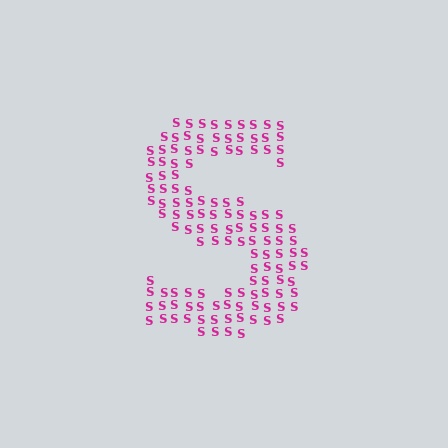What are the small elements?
The small elements are letter S's.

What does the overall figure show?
The overall figure shows the letter S.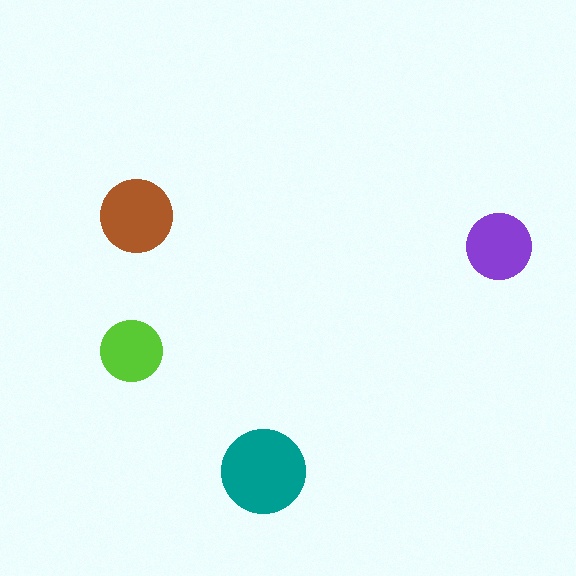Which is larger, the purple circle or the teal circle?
The teal one.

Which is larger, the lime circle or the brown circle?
The brown one.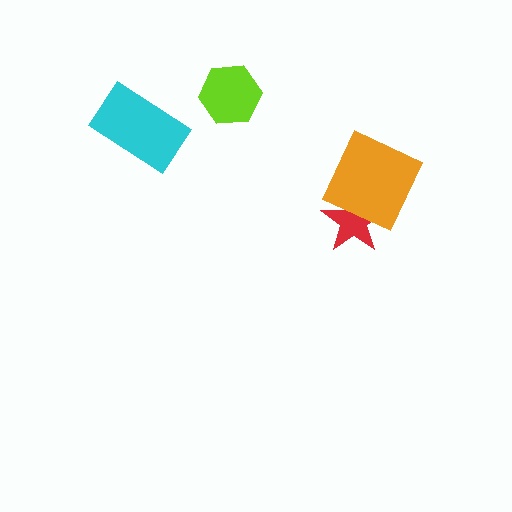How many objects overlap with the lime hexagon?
0 objects overlap with the lime hexagon.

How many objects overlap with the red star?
1 object overlaps with the red star.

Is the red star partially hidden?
Yes, it is partially covered by another shape.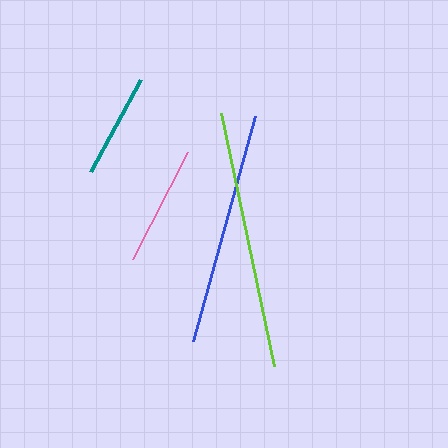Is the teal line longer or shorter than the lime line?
The lime line is longer than the teal line.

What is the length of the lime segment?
The lime segment is approximately 258 pixels long.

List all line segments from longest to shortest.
From longest to shortest: lime, blue, pink, teal.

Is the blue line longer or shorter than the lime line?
The lime line is longer than the blue line.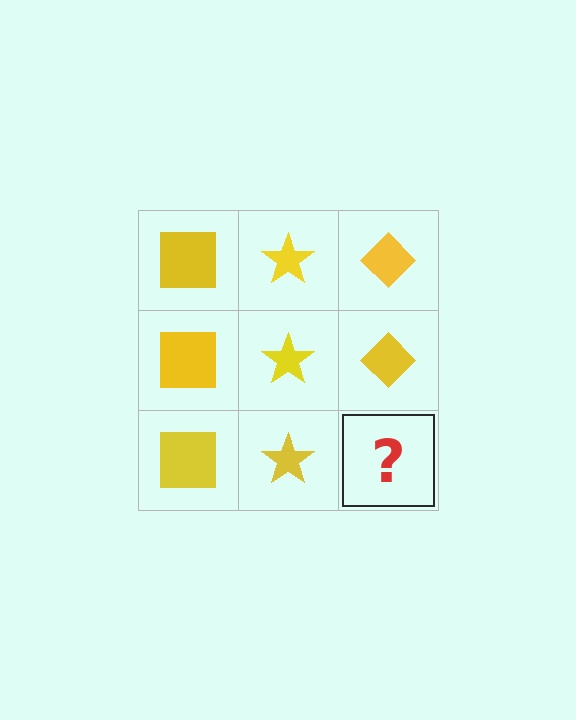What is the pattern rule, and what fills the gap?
The rule is that each column has a consistent shape. The gap should be filled with a yellow diamond.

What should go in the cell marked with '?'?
The missing cell should contain a yellow diamond.